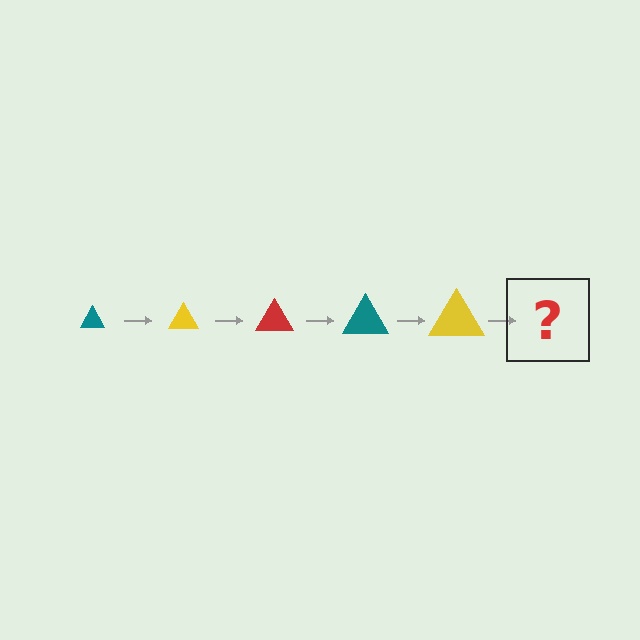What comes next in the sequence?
The next element should be a red triangle, larger than the previous one.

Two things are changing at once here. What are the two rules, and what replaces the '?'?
The two rules are that the triangle grows larger each step and the color cycles through teal, yellow, and red. The '?' should be a red triangle, larger than the previous one.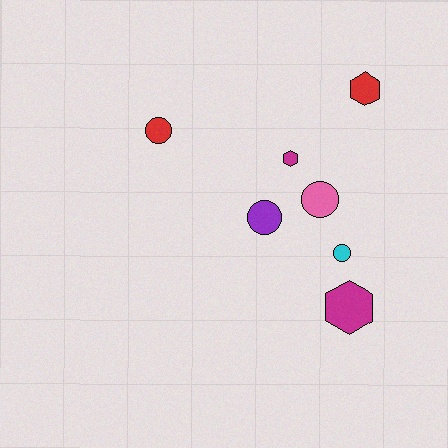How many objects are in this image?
There are 7 objects.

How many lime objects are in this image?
There are no lime objects.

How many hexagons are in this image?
There are 3 hexagons.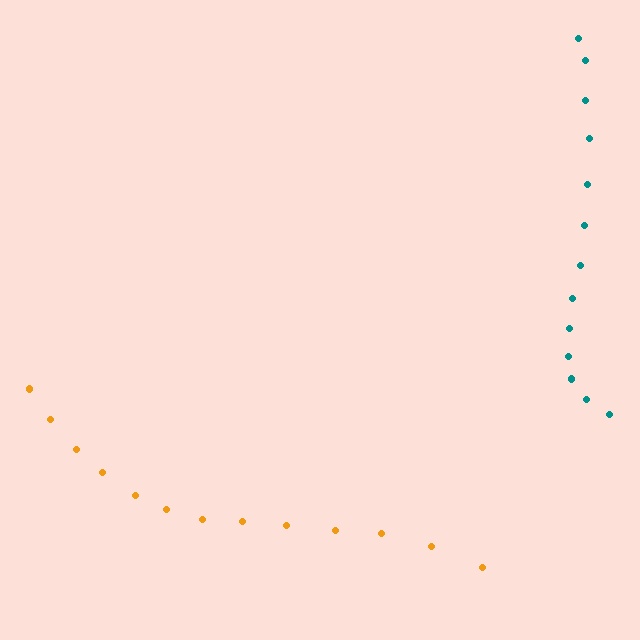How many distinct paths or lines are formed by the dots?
There are 2 distinct paths.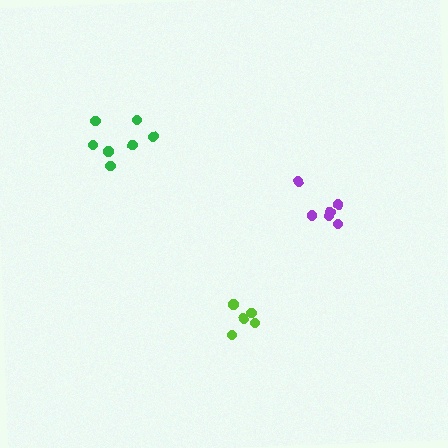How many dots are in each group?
Group 1: 5 dots, Group 2: 6 dots, Group 3: 7 dots (18 total).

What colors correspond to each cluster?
The clusters are colored: lime, purple, green.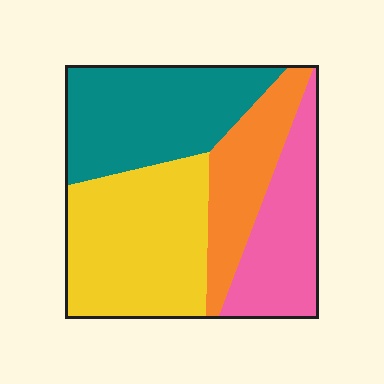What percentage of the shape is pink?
Pink covers about 20% of the shape.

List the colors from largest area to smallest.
From largest to smallest: yellow, teal, pink, orange.